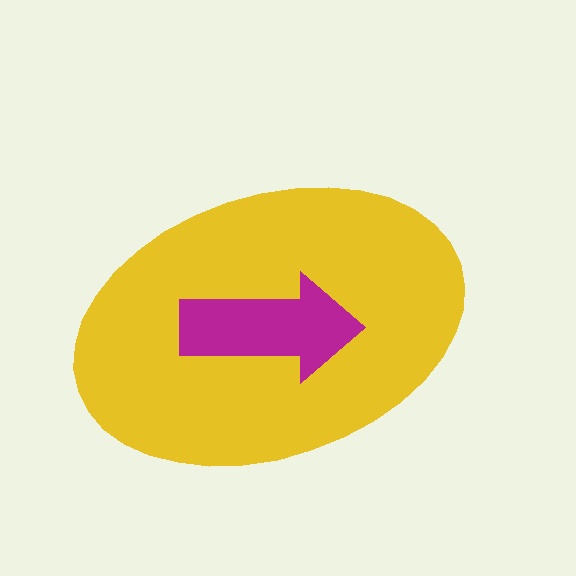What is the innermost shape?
The magenta arrow.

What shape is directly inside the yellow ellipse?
The magenta arrow.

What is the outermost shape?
The yellow ellipse.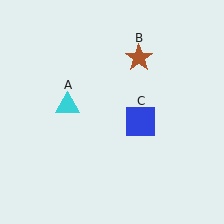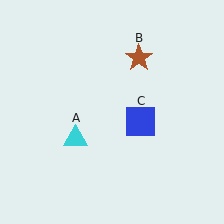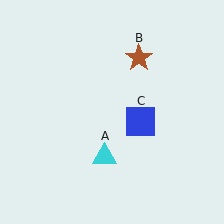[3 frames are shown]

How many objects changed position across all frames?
1 object changed position: cyan triangle (object A).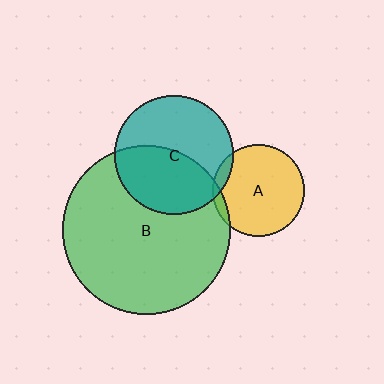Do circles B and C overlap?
Yes.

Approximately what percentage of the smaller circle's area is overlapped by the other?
Approximately 45%.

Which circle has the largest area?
Circle B (green).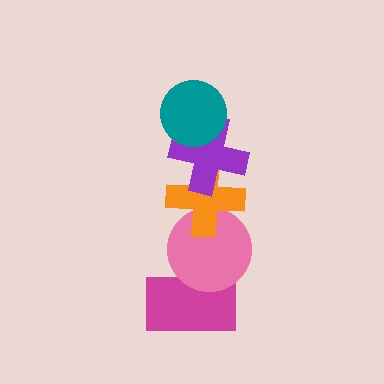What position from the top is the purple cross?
The purple cross is 2nd from the top.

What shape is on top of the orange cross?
The purple cross is on top of the orange cross.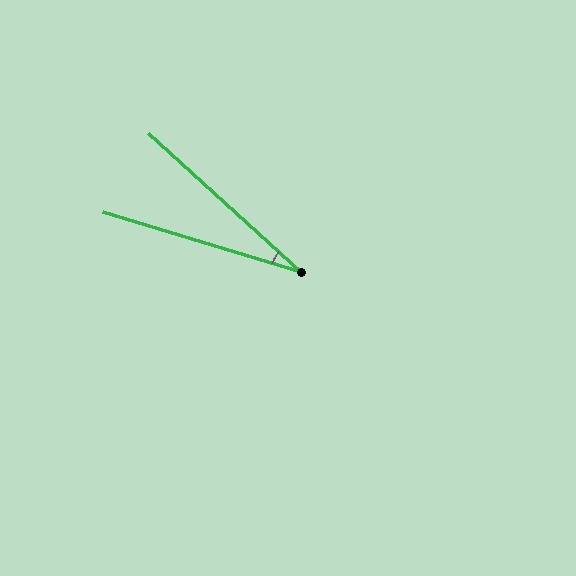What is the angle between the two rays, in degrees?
Approximately 25 degrees.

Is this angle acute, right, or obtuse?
It is acute.